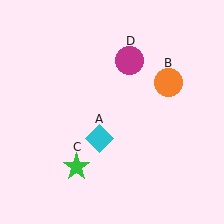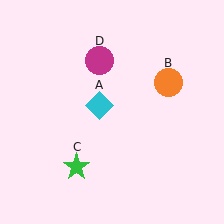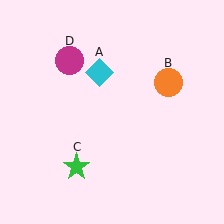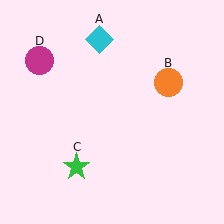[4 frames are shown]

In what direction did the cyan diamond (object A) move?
The cyan diamond (object A) moved up.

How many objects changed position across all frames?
2 objects changed position: cyan diamond (object A), magenta circle (object D).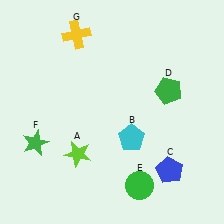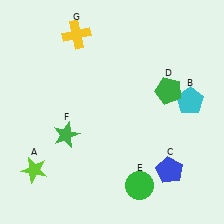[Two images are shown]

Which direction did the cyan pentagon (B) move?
The cyan pentagon (B) moved right.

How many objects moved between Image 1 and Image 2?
3 objects moved between the two images.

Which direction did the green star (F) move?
The green star (F) moved right.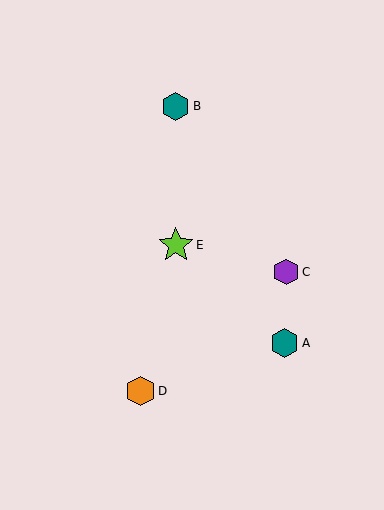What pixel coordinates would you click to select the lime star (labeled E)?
Click at (176, 245) to select the lime star E.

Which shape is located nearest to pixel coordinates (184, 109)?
The teal hexagon (labeled B) at (176, 106) is nearest to that location.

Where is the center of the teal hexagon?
The center of the teal hexagon is at (176, 106).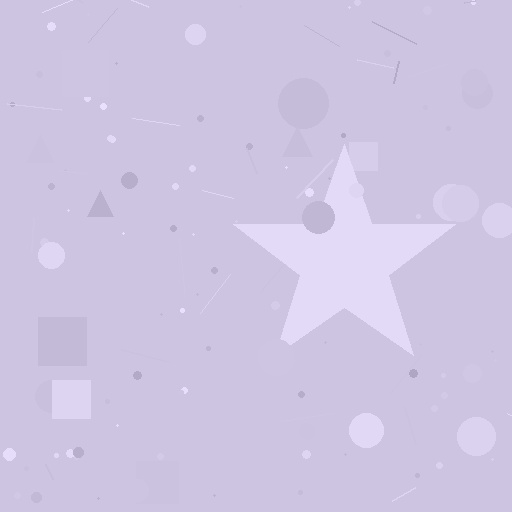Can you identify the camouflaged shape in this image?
The camouflaged shape is a star.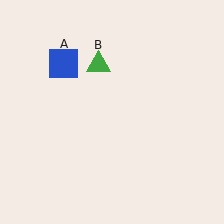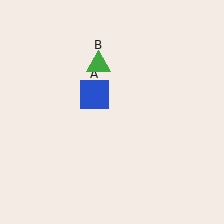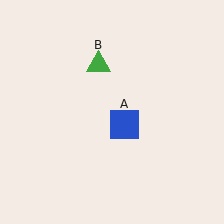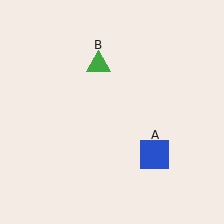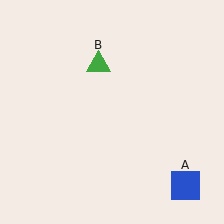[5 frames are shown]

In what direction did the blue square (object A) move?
The blue square (object A) moved down and to the right.